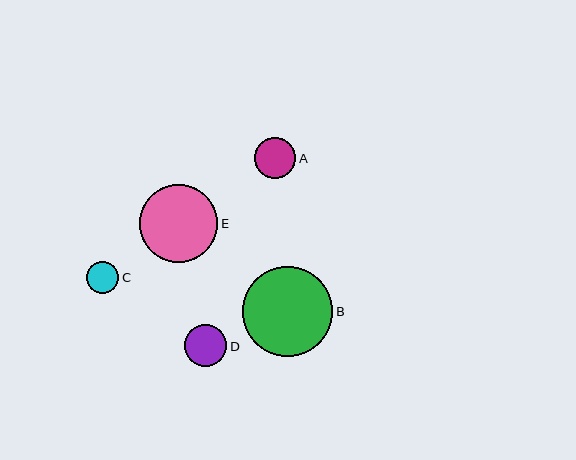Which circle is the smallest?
Circle C is the smallest with a size of approximately 32 pixels.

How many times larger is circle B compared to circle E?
Circle B is approximately 1.1 times the size of circle E.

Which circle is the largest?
Circle B is the largest with a size of approximately 90 pixels.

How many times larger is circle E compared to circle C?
Circle E is approximately 2.5 times the size of circle C.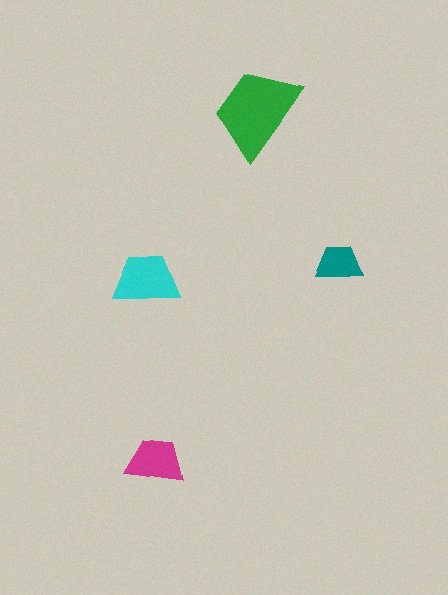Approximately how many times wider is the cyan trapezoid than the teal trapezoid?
About 1.5 times wider.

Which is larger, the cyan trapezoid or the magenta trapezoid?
The cyan one.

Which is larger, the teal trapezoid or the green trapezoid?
The green one.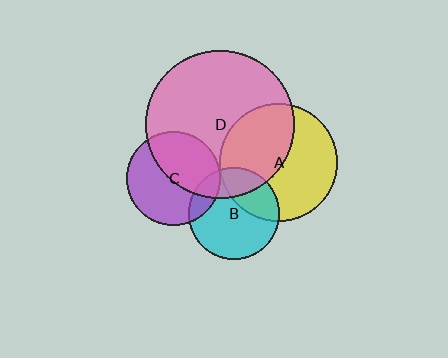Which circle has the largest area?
Circle D (pink).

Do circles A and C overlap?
Yes.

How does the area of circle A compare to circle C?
Approximately 1.6 times.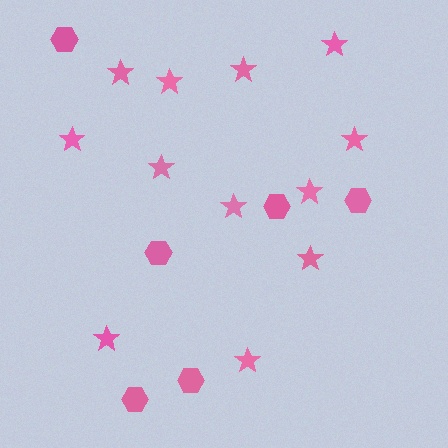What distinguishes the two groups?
There are 2 groups: one group of stars (12) and one group of hexagons (6).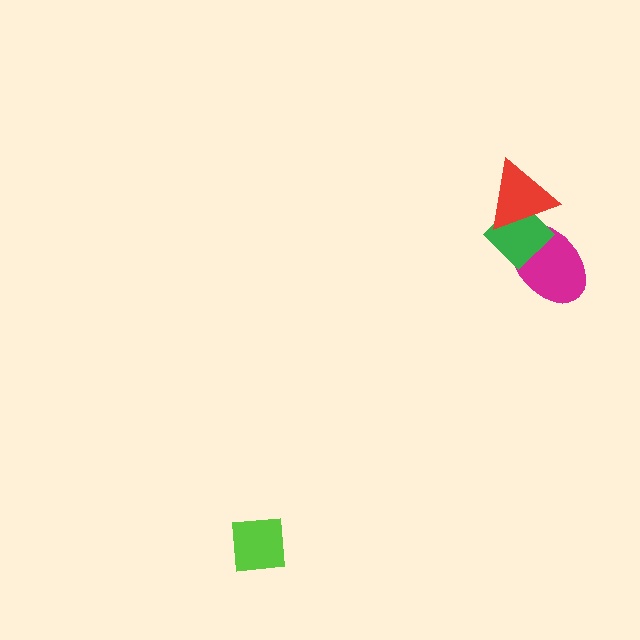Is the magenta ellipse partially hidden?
Yes, it is partially covered by another shape.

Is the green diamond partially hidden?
Yes, it is partially covered by another shape.